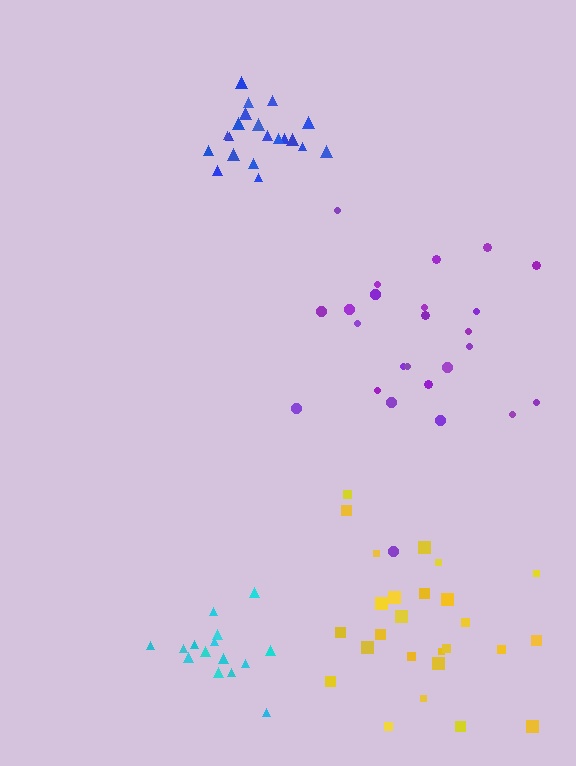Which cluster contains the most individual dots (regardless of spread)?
Yellow (26).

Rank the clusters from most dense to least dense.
blue, cyan, yellow, purple.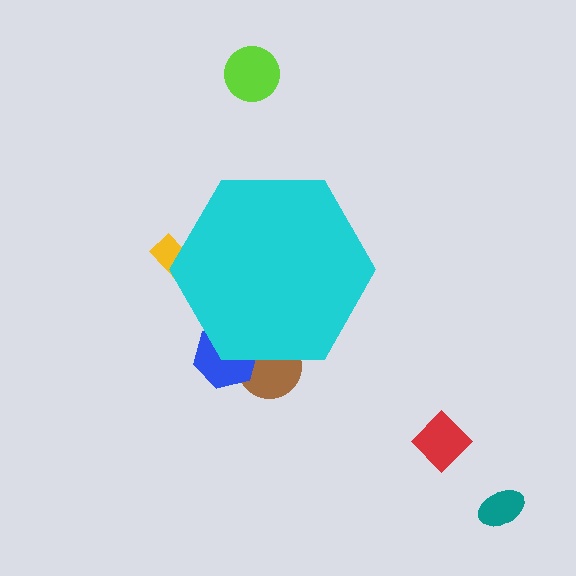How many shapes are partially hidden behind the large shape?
3 shapes are partially hidden.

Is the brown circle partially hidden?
Yes, the brown circle is partially hidden behind the cyan hexagon.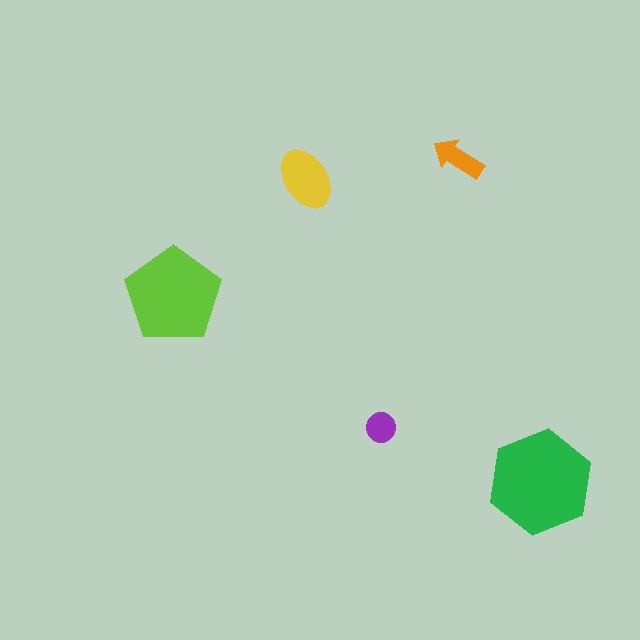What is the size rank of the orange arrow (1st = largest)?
4th.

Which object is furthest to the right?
The green hexagon is rightmost.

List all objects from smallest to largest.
The purple circle, the orange arrow, the yellow ellipse, the lime pentagon, the green hexagon.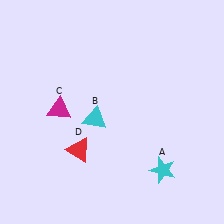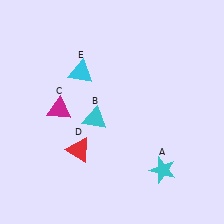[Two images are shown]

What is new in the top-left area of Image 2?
A cyan triangle (E) was added in the top-left area of Image 2.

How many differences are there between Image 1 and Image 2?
There is 1 difference between the two images.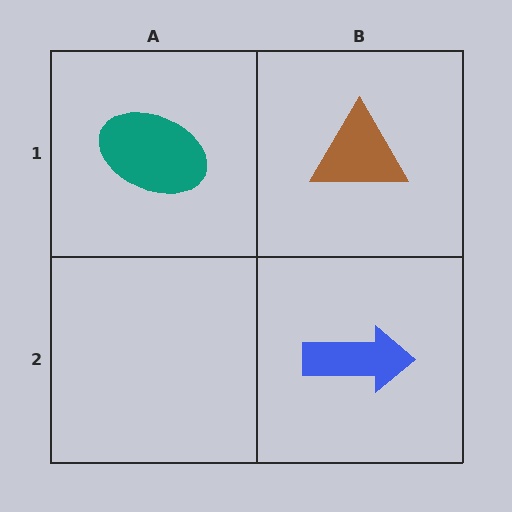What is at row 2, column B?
A blue arrow.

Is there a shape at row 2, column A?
No, that cell is empty.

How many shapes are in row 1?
2 shapes.